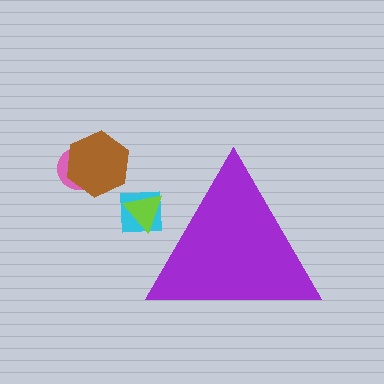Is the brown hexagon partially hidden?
No, the brown hexagon is fully visible.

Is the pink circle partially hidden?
No, the pink circle is fully visible.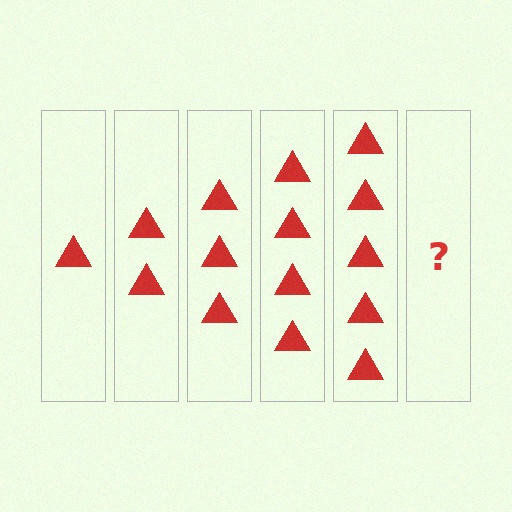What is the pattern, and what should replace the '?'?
The pattern is that each step adds one more triangle. The '?' should be 6 triangles.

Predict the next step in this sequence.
The next step is 6 triangles.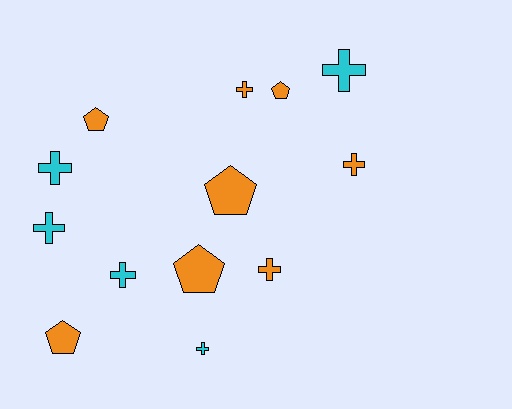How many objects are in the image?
There are 13 objects.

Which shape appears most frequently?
Cross, with 8 objects.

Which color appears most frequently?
Orange, with 8 objects.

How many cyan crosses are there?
There are 5 cyan crosses.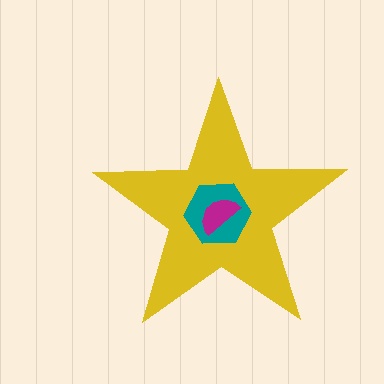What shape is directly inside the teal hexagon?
The magenta semicircle.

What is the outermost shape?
The yellow star.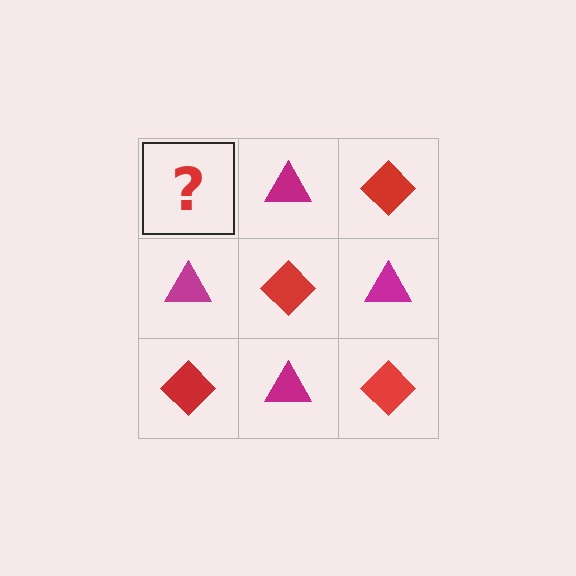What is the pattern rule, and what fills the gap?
The rule is that it alternates red diamond and magenta triangle in a checkerboard pattern. The gap should be filled with a red diamond.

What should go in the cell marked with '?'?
The missing cell should contain a red diamond.